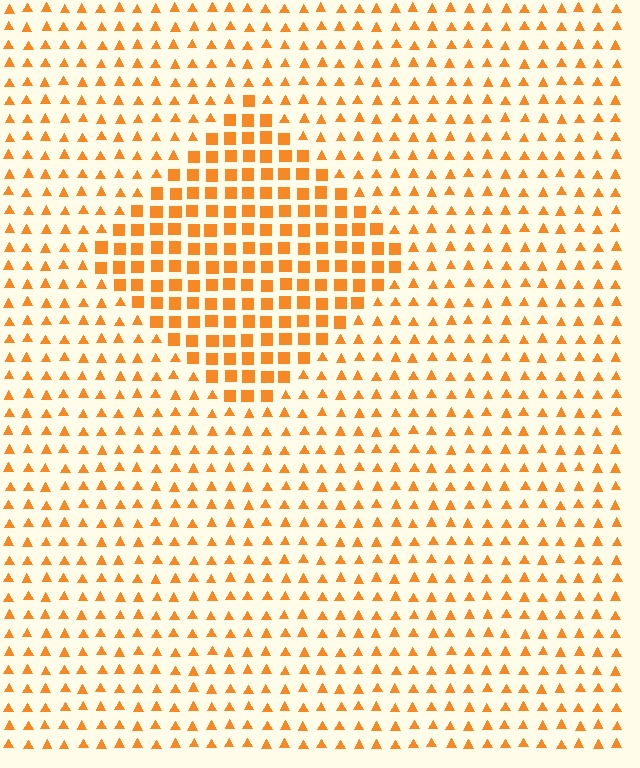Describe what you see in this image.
The image is filled with small orange elements arranged in a uniform grid. A diamond-shaped region contains squares, while the surrounding area contains triangles. The boundary is defined purely by the change in element shape.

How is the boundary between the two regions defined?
The boundary is defined by a change in element shape: squares inside vs. triangles outside. All elements share the same color and spacing.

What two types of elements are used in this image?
The image uses squares inside the diamond region and triangles outside it.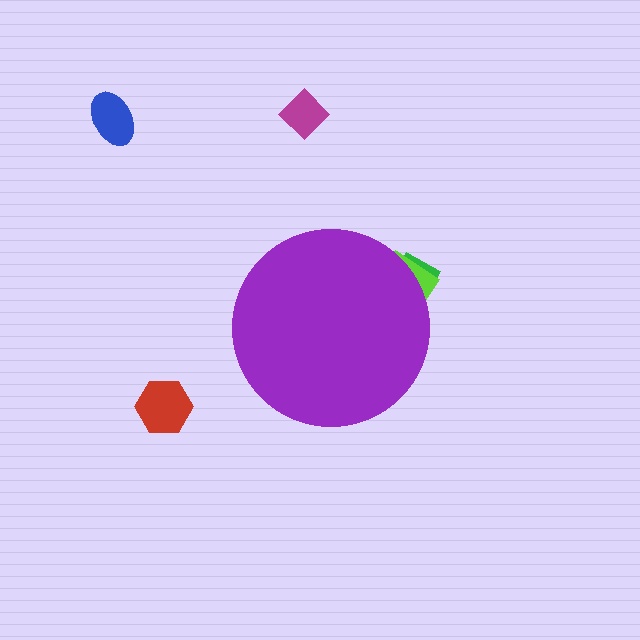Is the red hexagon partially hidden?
No, the red hexagon is fully visible.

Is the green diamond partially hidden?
Yes, the green diamond is partially hidden behind the purple circle.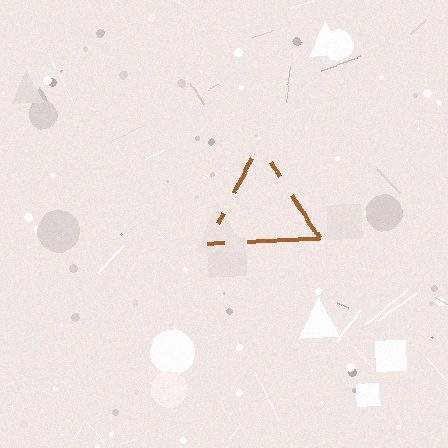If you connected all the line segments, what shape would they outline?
They would outline a triangle.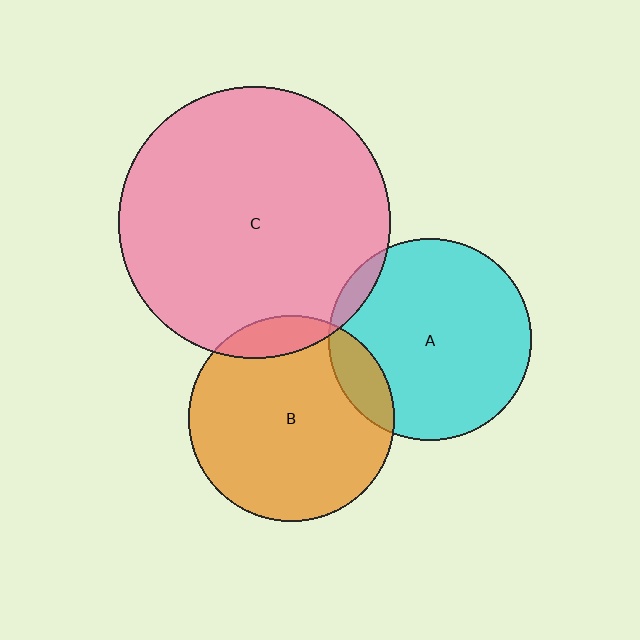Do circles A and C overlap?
Yes.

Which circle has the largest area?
Circle C (pink).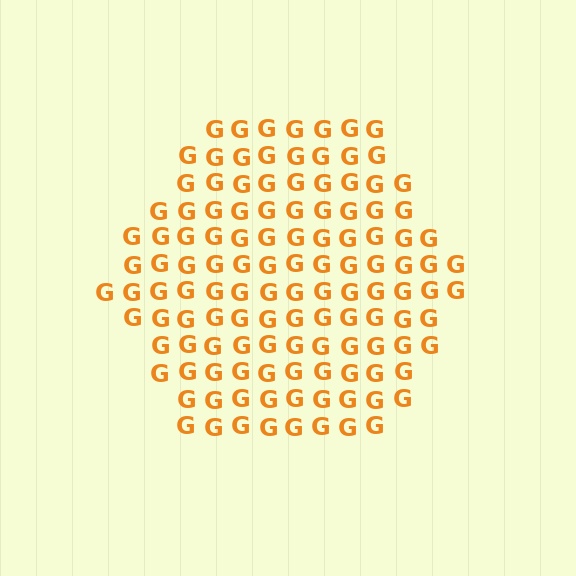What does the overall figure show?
The overall figure shows a hexagon.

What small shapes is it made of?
It is made of small letter G's.